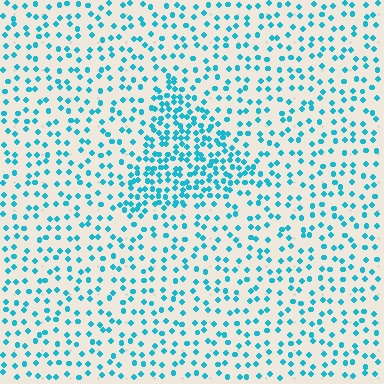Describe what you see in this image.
The image contains small cyan elements arranged at two different densities. A triangle-shaped region is visible where the elements are more densely packed than the surrounding area.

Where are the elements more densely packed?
The elements are more densely packed inside the triangle boundary.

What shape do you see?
I see a triangle.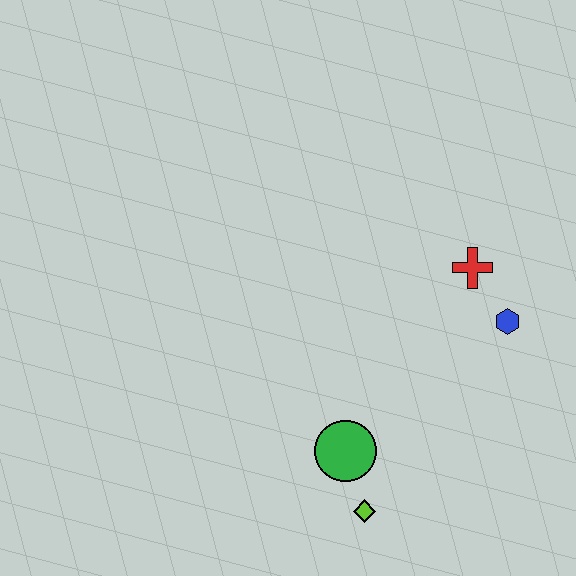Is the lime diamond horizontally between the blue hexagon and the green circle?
Yes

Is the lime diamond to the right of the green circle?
Yes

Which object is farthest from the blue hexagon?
The lime diamond is farthest from the blue hexagon.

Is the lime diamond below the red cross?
Yes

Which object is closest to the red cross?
The blue hexagon is closest to the red cross.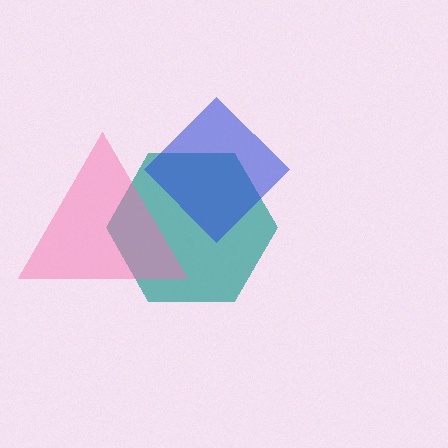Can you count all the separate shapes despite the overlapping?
Yes, there are 3 separate shapes.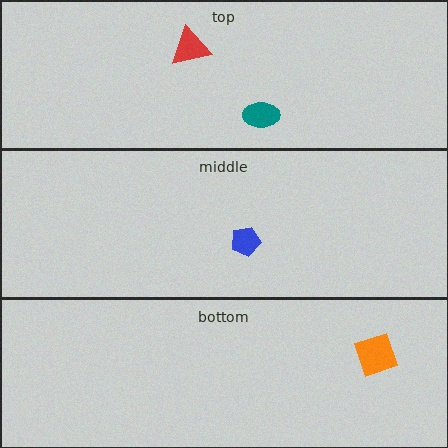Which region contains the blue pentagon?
The middle region.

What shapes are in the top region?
The red triangle, the teal ellipse.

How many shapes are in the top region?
2.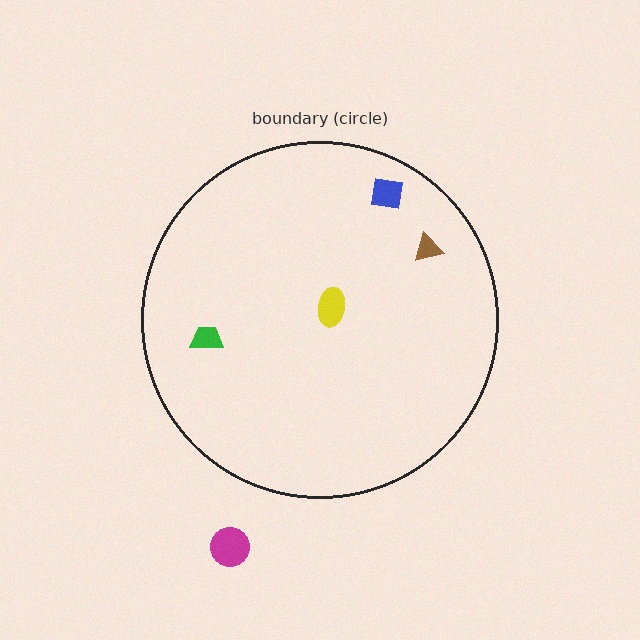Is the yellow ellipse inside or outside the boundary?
Inside.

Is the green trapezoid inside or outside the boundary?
Inside.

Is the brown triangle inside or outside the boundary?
Inside.